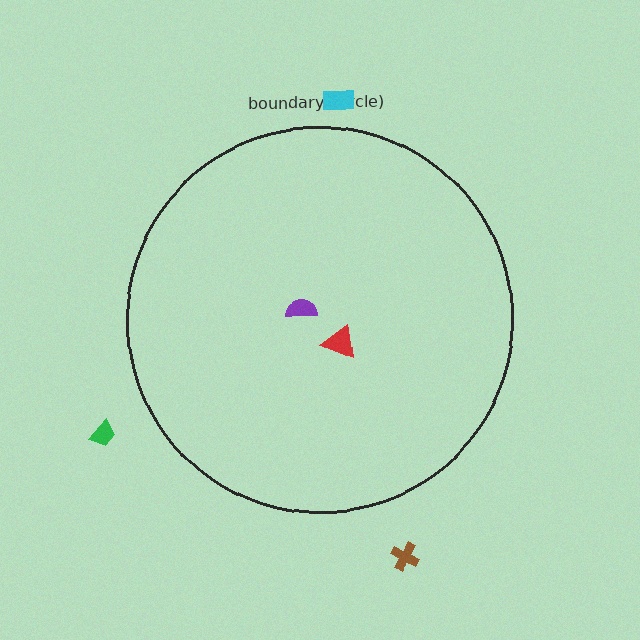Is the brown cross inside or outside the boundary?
Outside.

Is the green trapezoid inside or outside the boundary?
Outside.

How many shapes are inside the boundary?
2 inside, 3 outside.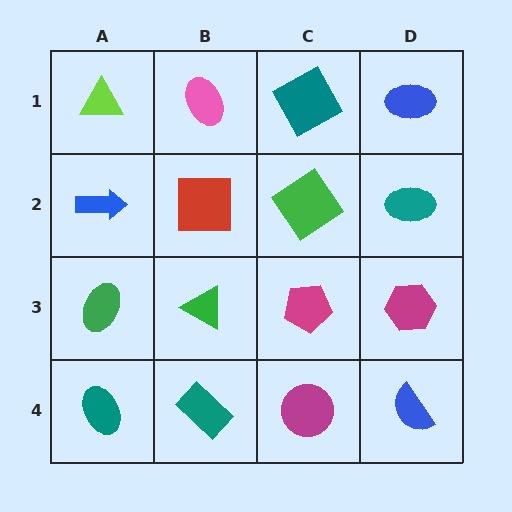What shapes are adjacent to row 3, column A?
A blue arrow (row 2, column A), a teal ellipse (row 4, column A), a green triangle (row 3, column B).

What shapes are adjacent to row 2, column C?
A teal square (row 1, column C), a magenta pentagon (row 3, column C), a red square (row 2, column B), a teal ellipse (row 2, column D).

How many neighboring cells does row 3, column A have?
3.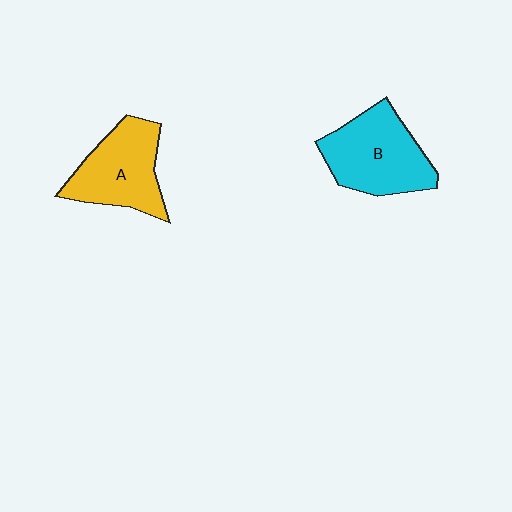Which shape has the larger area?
Shape B (cyan).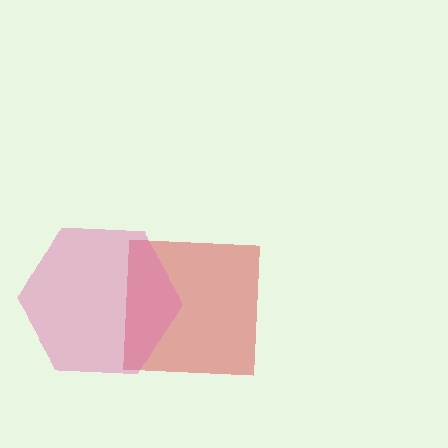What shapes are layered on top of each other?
The layered shapes are: a red square, a pink hexagon.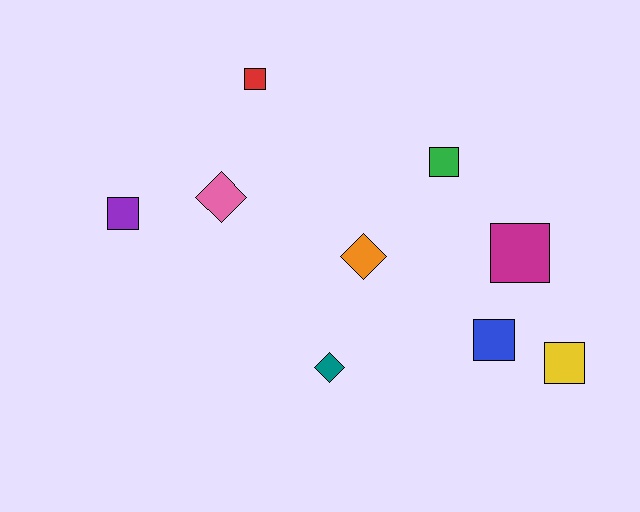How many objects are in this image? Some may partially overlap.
There are 9 objects.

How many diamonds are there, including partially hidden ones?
There are 3 diamonds.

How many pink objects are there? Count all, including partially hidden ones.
There is 1 pink object.